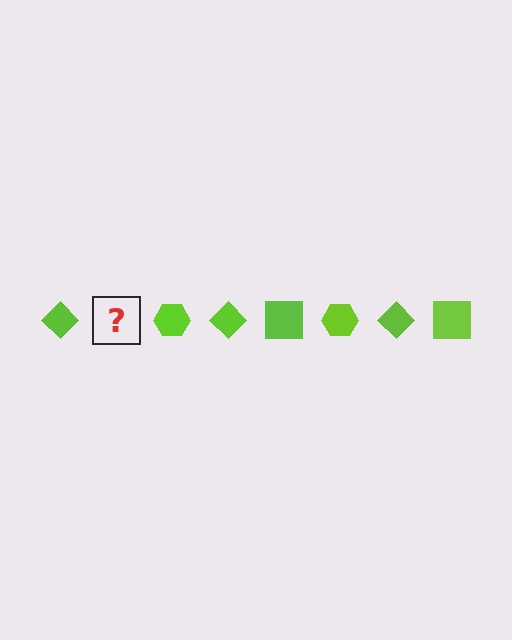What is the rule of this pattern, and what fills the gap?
The rule is that the pattern cycles through diamond, square, hexagon shapes in lime. The gap should be filled with a lime square.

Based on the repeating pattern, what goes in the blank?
The blank should be a lime square.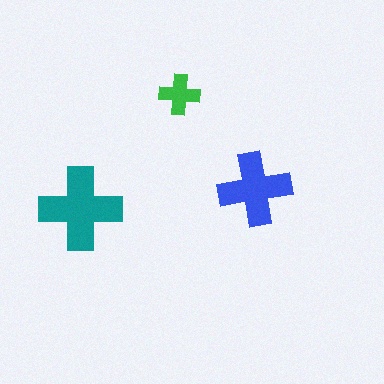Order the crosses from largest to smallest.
the teal one, the blue one, the green one.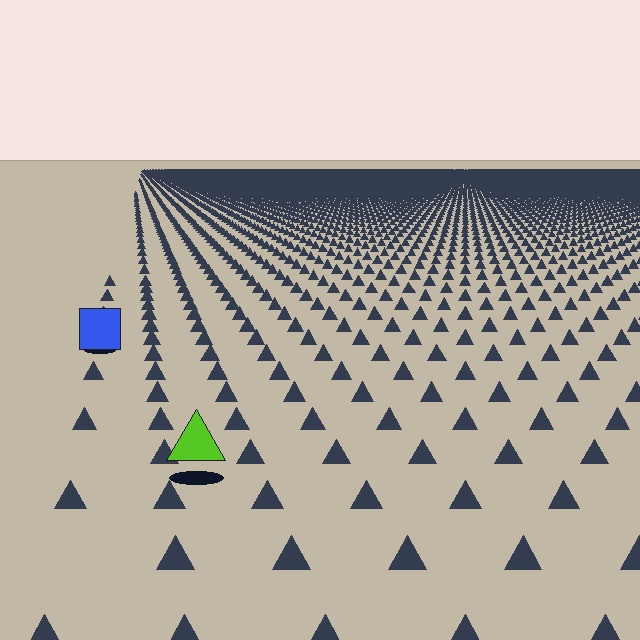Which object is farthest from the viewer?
The blue square is farthest from the viewer. It appears smaller and the ground texture around it is denser.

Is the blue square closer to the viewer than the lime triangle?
No. The lime triangle is closer — you can tell from the texture gradient: the ground texture is coarser near it.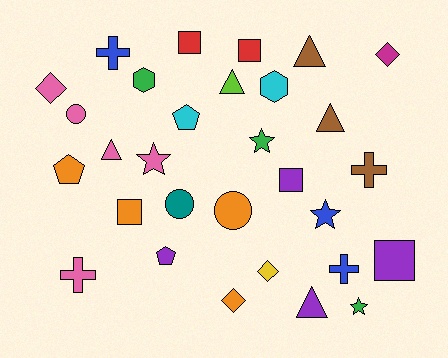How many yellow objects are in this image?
There is 1 yellow object.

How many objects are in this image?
There are 30 objects.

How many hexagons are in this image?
There are 2 hexagons.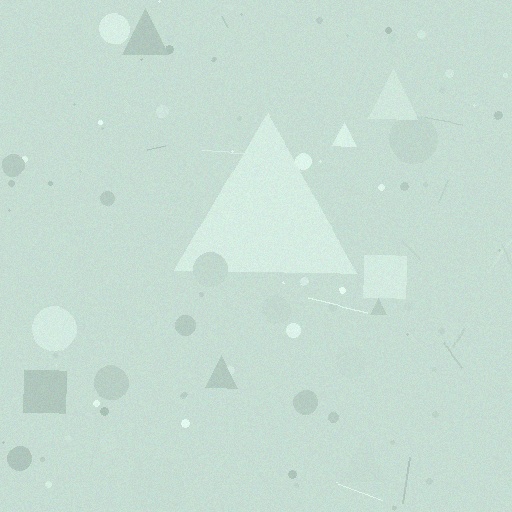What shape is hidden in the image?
A triangle is hidden in the image.